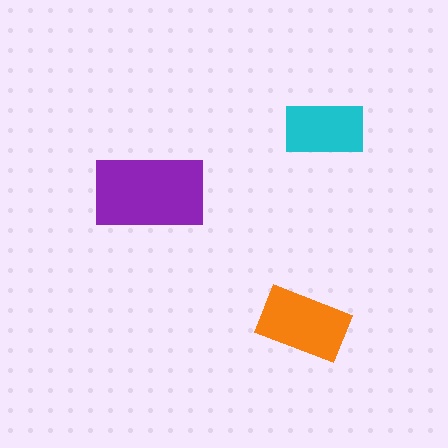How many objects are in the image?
There are 3 objects in the image.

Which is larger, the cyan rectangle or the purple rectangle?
The purple one.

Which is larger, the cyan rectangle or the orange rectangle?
The orange one.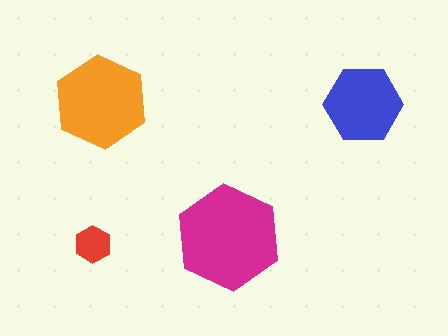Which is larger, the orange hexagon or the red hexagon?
The orange one.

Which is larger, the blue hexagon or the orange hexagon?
The orange one.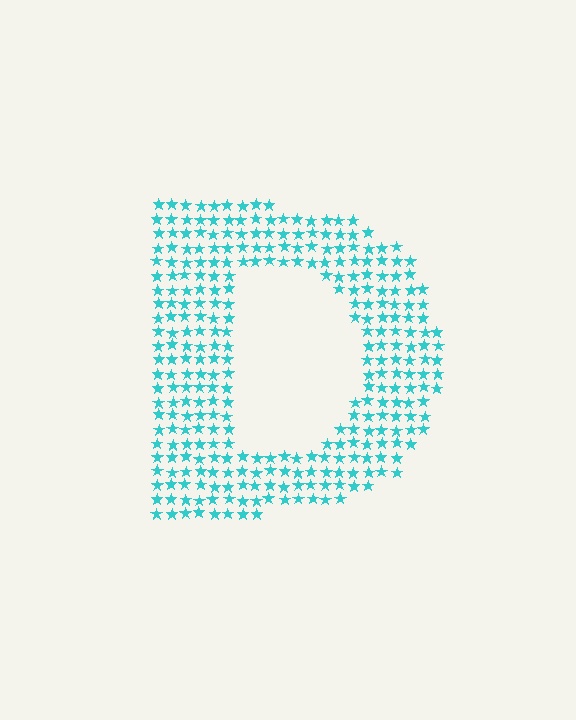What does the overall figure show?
The overall figure shows the letter D.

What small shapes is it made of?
It is made of small stars.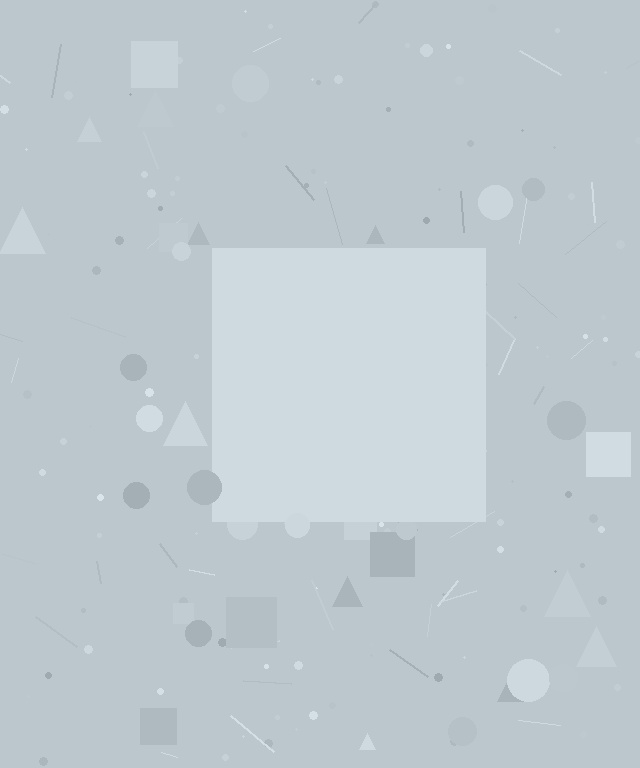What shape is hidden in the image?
A square is hidden in the image.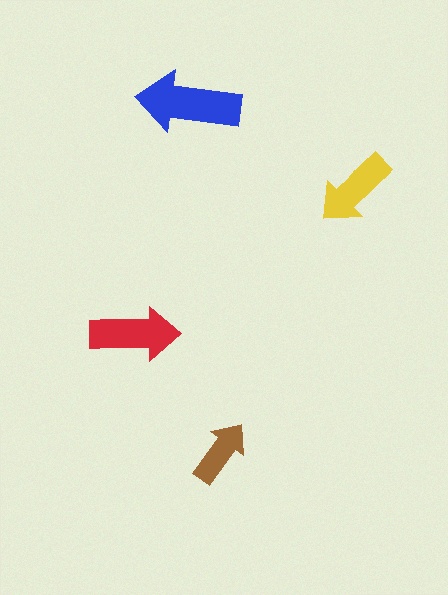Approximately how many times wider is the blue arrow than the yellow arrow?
About 1.5 times wider.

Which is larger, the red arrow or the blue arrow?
The blue one.